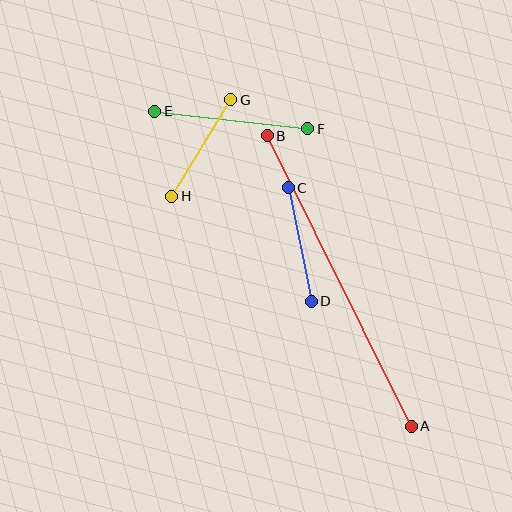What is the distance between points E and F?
The distance is approximately 154 pixels.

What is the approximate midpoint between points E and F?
The midpoint is at approximately (231, 120) pixels.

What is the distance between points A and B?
The distance is approximately 324 pixels.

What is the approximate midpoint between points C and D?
The midpoint is at approximately (300, 245) pixels.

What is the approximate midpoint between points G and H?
The midpoint is at approximately (201, 148) pixels.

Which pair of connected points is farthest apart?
Points A and B are farthest apart.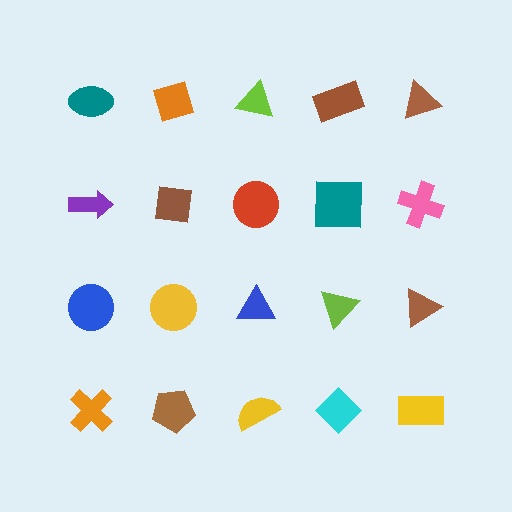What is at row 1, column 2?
An orange diamond.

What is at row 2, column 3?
A red circle.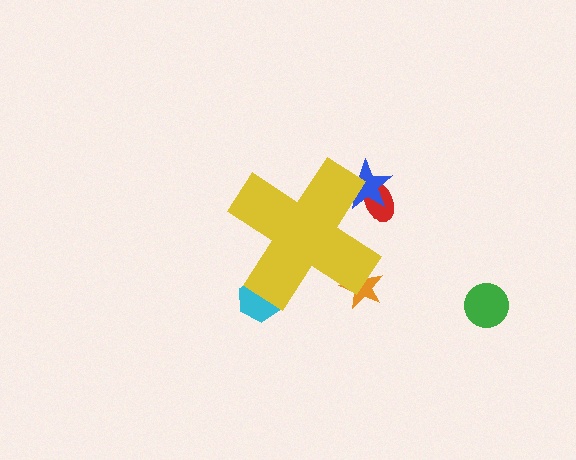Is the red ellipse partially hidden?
Yes, the red ellipse is partially hidden behind the yellow cross.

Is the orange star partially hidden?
Yes, the orange star is partially hidden behind the yellow cross.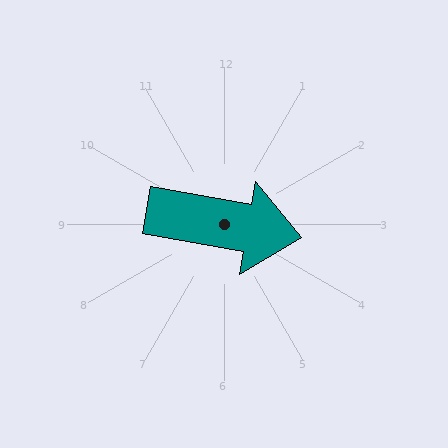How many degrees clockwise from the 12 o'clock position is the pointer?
Approximately 100 degrees.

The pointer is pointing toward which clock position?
Roughly 3 o'clock.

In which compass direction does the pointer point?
East.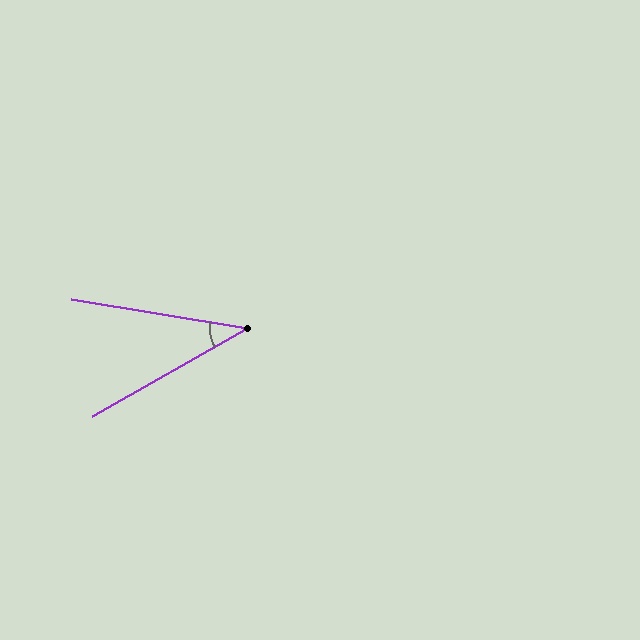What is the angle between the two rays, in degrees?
Approximately 39 degrees.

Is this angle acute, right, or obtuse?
It is acute.